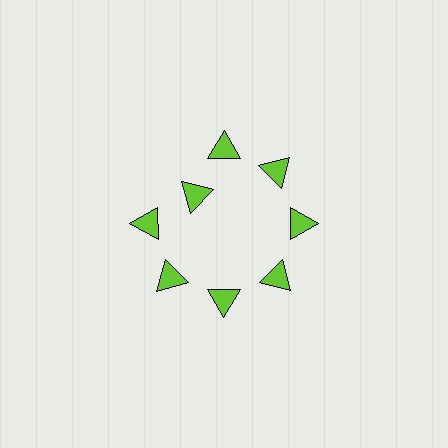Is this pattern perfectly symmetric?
No. The 8 lime triangles are arranged in a ring, but one element near the 10 o'clock position is pulled inward toward the center, breaking the 8-fold rotational symmetry.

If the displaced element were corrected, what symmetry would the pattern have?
It would have 8-fold rotational symmetry — the pattern would map onto itself every 45 degrees.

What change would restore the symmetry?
The symmetry would be restored by moving it outward, back onto the ring so that all 8 triangles sit at equal angles and equal distance from the center.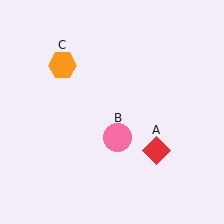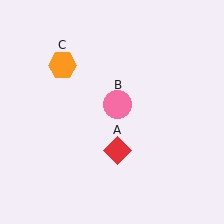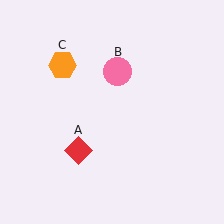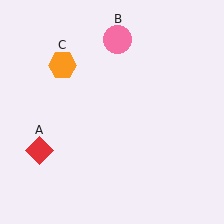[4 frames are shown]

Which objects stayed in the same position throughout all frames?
Orange hexagon (object C) remained stationary.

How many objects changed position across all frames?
2 objects changed position: red diamond (object A), pink circle (object B).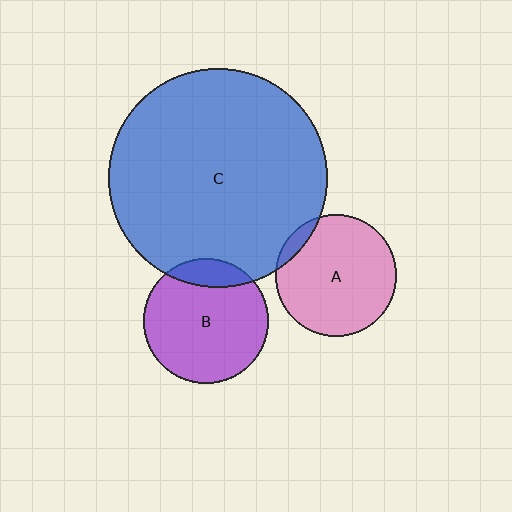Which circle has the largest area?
Circle C (blue).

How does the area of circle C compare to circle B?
Approximately 3.1 times.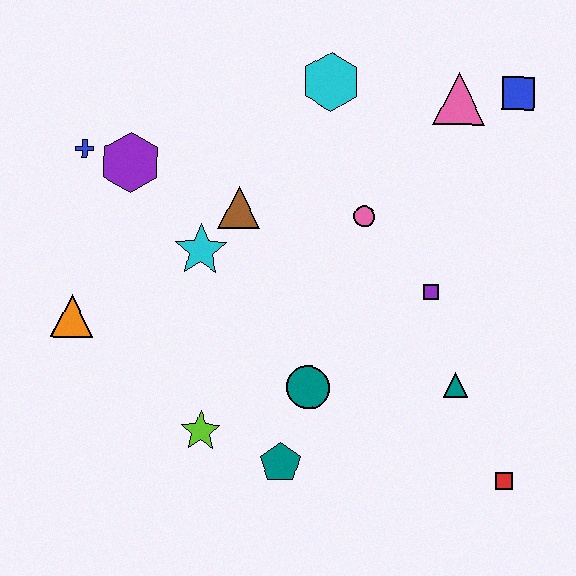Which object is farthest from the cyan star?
The red square is farthest from the cyan star.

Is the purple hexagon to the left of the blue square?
Yes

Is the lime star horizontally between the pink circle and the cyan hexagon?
No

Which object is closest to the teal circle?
The teal pentagon is closest to the teal circle.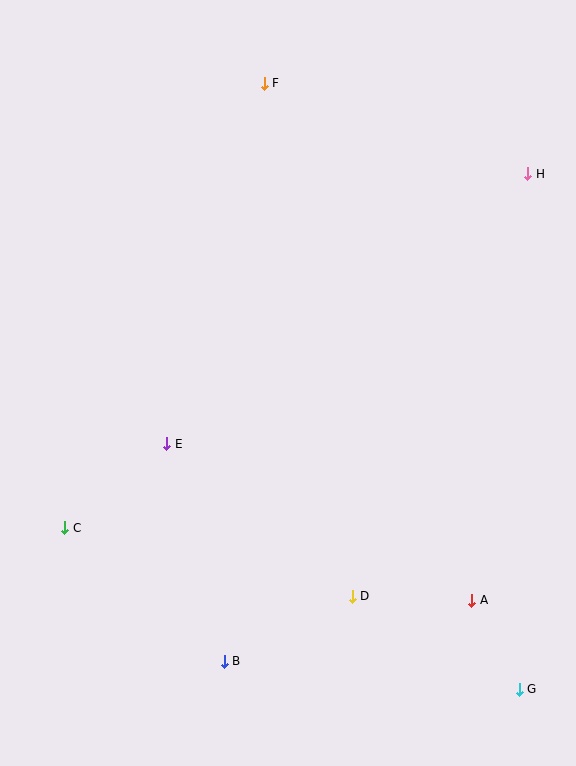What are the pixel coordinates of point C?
Point C is at (65, 528).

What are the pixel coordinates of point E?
Point E is at (167, 444).